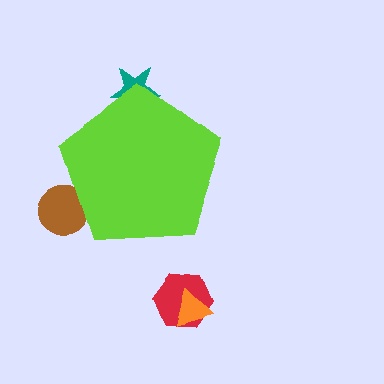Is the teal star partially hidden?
Yes, the teal star is partially hidden behind the lime pentagon.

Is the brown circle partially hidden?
Yes, the brown circle is partially hidden behind the lime pentagon.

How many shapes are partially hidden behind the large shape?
2 shapes are partially hidden.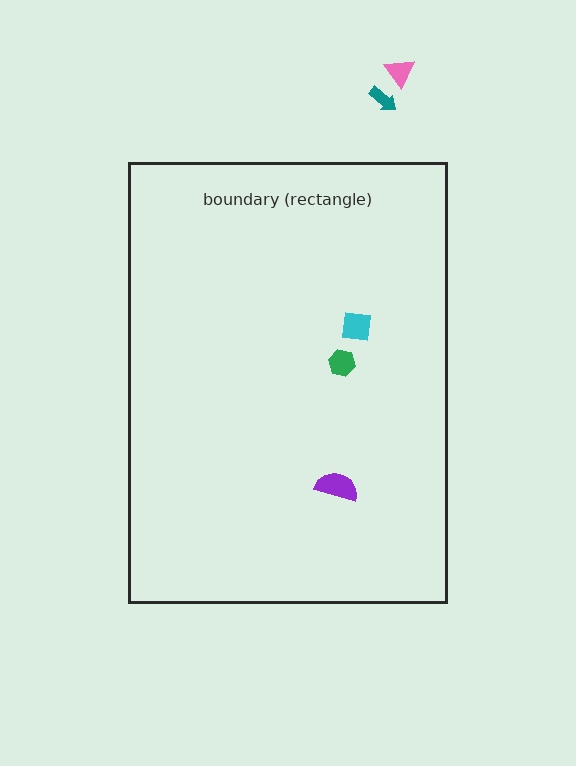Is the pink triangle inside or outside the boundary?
Outside.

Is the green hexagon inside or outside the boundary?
Inside.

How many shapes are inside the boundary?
3 inside, 2 outside.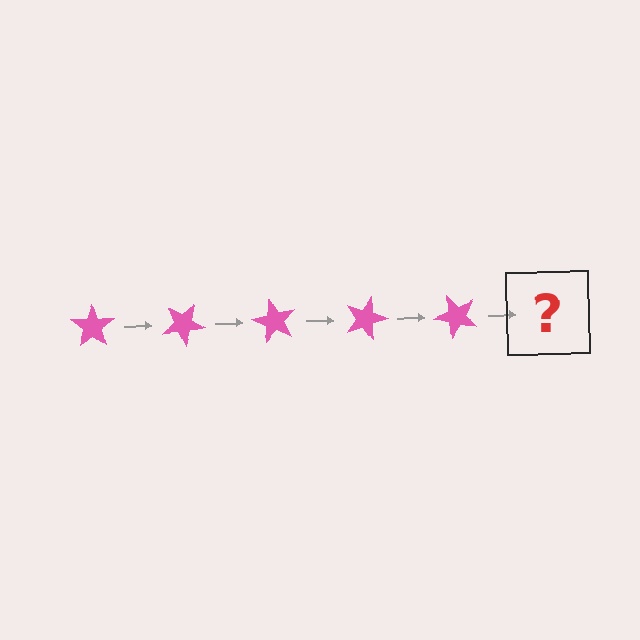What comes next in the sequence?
The next element should be a pink star rotated 150 degrees.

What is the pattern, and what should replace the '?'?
The pattern is that the star rotates 30 degrees each step. The '?' should be a pink star rotated 150 degrees.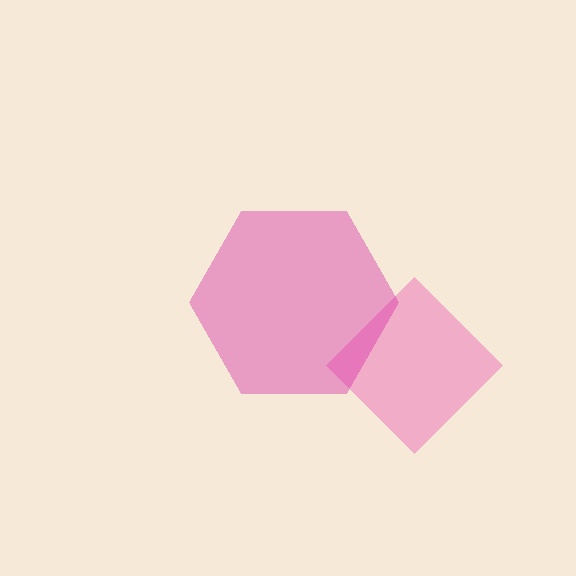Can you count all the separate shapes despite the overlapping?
Yes, there are 2 separate shapes.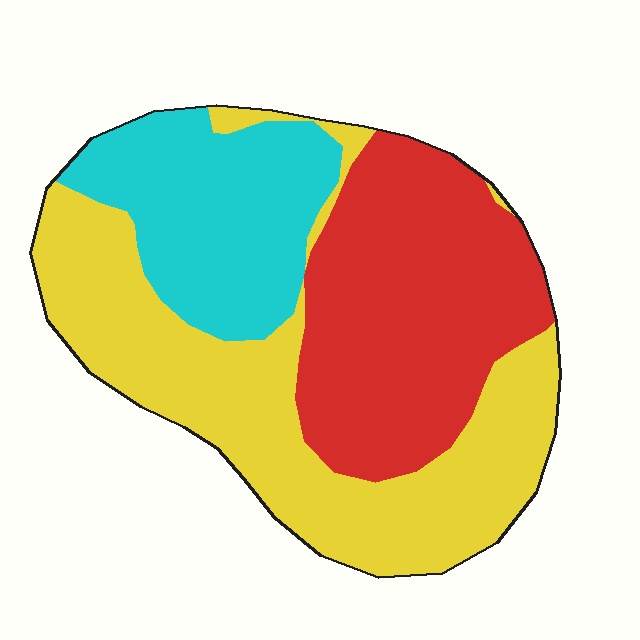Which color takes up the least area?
Cyan, at roughly 25%.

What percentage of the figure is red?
Red takes up about one third (1/3) of the figure.